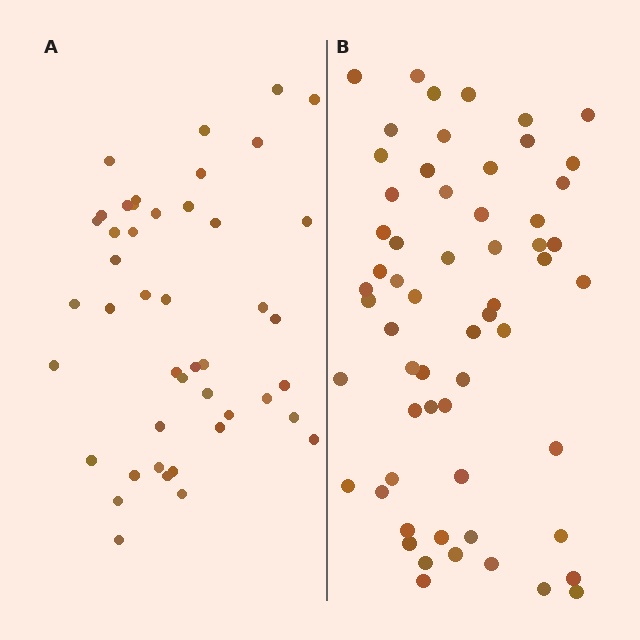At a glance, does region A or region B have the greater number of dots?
Region B (the right region) has more dots.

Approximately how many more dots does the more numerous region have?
Region B has approximately 15 more dots than region A.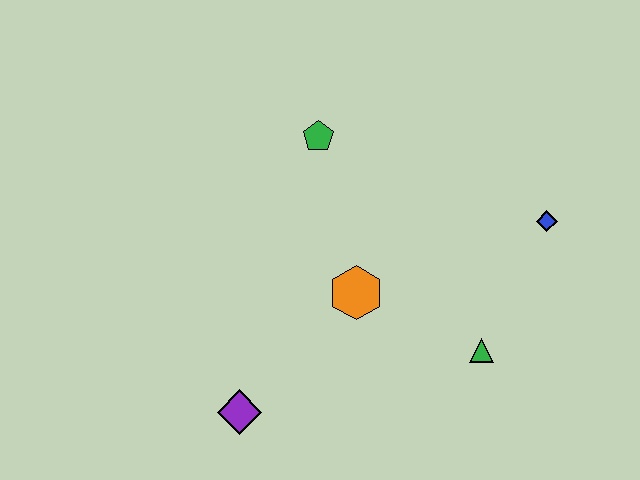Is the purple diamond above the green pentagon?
No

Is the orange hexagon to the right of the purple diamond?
Yes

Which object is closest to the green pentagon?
The orange hexagon is closest to the green pentagon.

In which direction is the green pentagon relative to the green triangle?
The green pentagon is above the green triangle.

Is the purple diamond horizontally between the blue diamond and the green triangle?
No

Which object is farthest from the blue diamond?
The purple diamond is farthest from the blue diamond.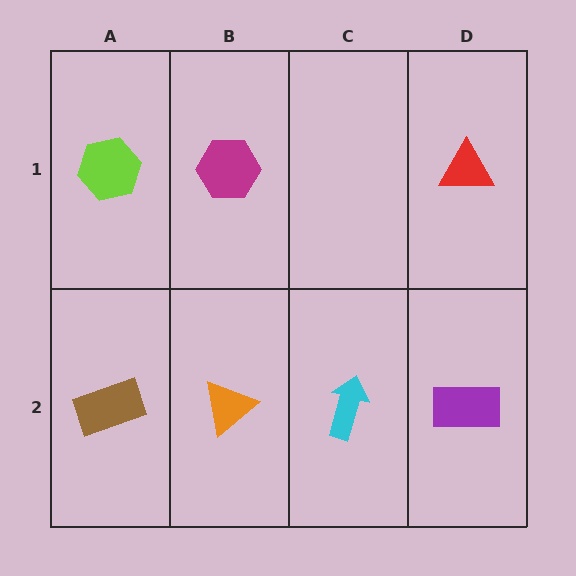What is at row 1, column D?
A red triangle.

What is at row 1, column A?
A lime hexagon.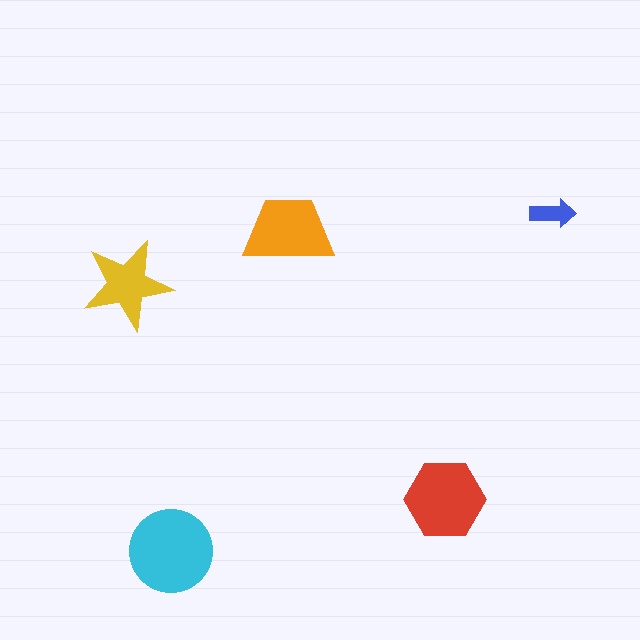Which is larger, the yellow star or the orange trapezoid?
The orange trapezoid.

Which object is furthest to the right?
The blue arrow is rightmost.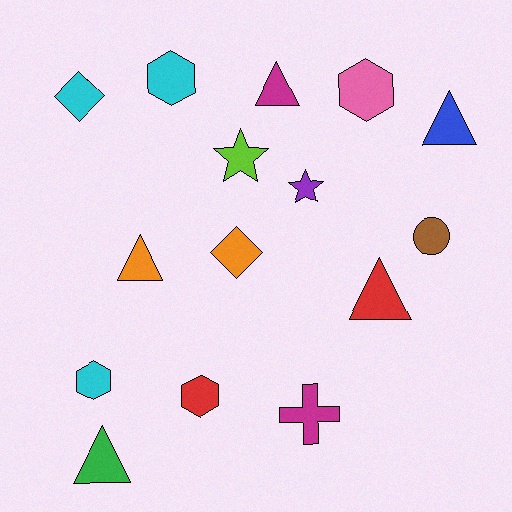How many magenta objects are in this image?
There are 2 magenta objects.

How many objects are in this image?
There are 15 objects.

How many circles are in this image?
There is 1 circle.